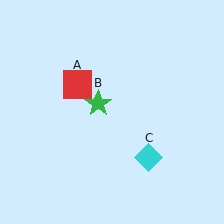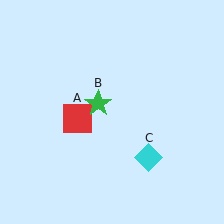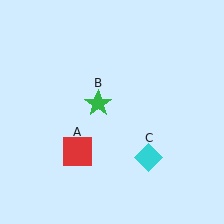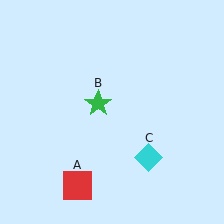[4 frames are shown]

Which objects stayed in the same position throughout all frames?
Green star (object B) and cyan diamond (object C) remained stationary.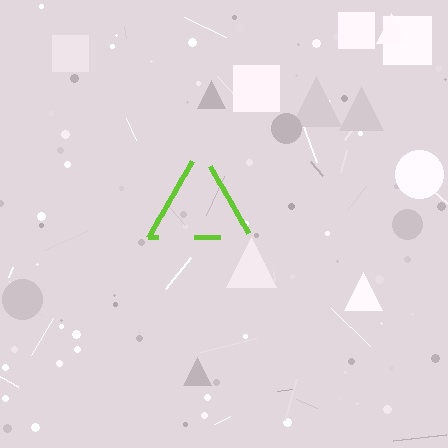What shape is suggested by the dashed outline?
The dashed outline suggests a triangle.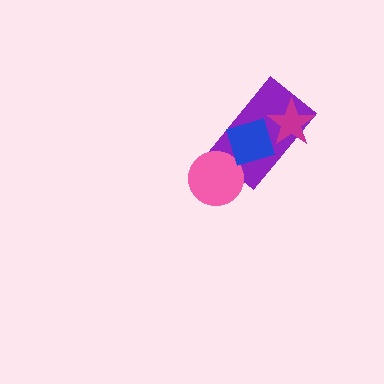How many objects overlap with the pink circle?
1 object overlaps with the pink circle.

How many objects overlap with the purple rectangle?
3 objects overlap with the purple rectangle.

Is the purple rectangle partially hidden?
Yes, it is partially covered by another shape.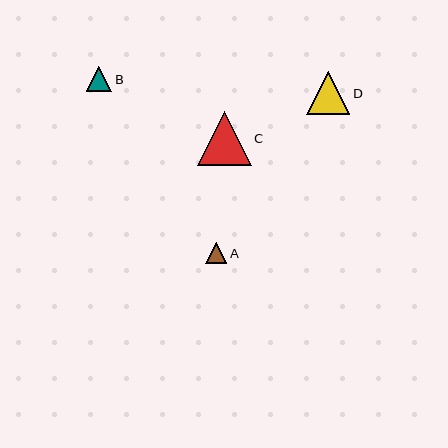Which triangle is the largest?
Triangle C is the largest with a size of approximately 54 pixels.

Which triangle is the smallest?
Triangle A is the smallest with a size of approximately 21 pixels.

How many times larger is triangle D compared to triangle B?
Triangle D is approximately 1.7 times the size of triangle B.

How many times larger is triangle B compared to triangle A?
Triangle B is approximately 1.2 times the size of triangle A.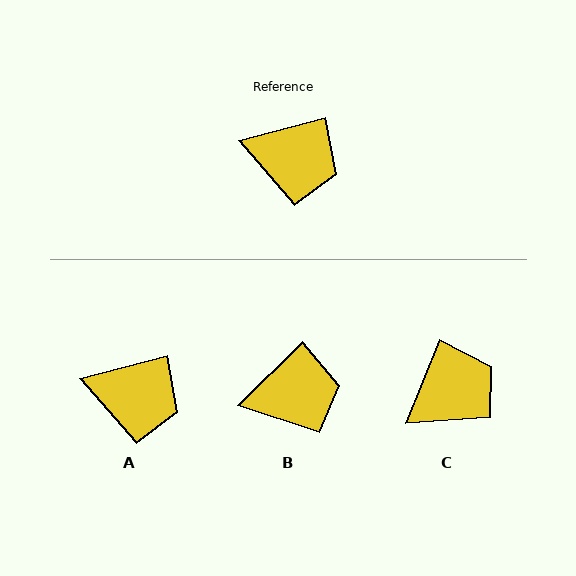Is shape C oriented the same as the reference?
No, it is off by about 53 degrees.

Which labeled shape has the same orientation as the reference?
A.